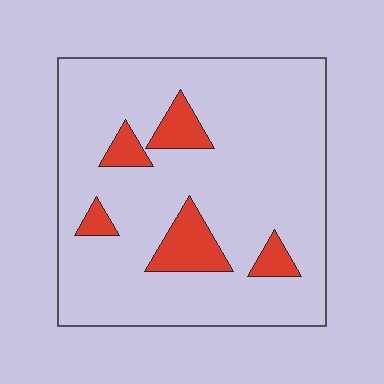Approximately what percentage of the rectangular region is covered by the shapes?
Approximately 15%.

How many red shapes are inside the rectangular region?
5.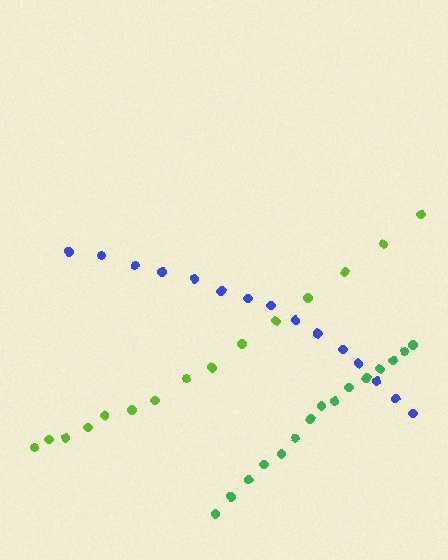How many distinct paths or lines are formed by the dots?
There are 3 distinct paths.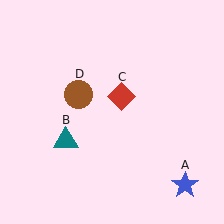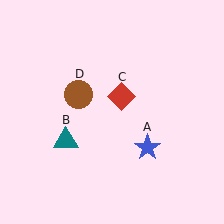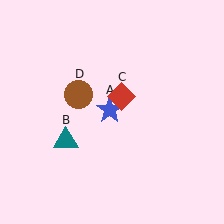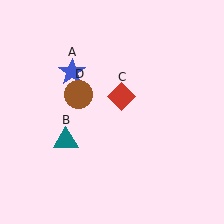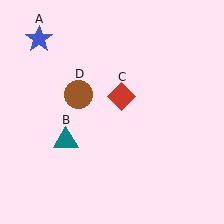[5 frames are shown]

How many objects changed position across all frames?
1 object changed position: blue star (object A).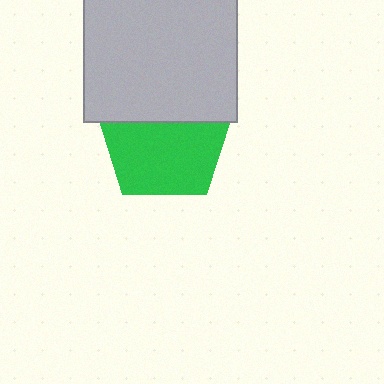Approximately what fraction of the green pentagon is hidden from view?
Roughly 37% of the green pentagon is hidden behind the light gray rectangle.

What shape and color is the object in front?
The object in front is a light gray rectangle.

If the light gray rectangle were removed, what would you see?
You would see the complete green pentagon.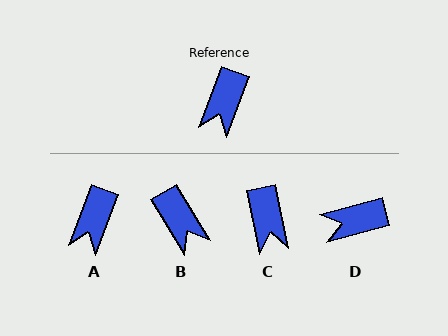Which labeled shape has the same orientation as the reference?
A.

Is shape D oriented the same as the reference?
No, it is off by about 54 degrees.